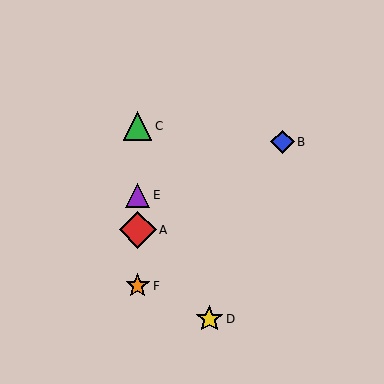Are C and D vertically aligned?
No, C is at x≈138 and D is at x≈209.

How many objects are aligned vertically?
4 objects (A, C, E, F) are aligned vertically.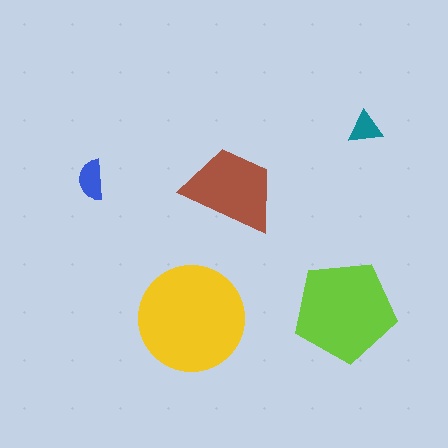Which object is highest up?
The teal triangle is topmost.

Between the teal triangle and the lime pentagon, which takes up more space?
The lime pentagon.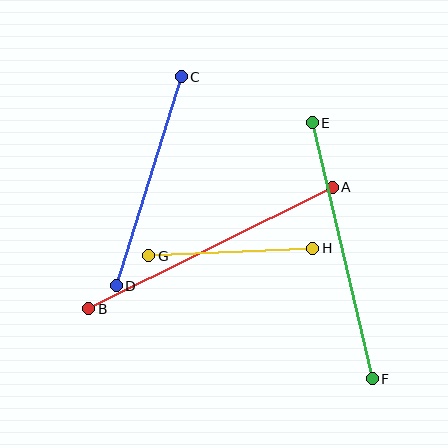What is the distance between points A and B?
The distance is approximately 272 pixels.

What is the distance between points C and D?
The distance is approximately 219 pixels.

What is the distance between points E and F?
The distance is approximately 263 pixels.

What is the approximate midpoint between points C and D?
The midpoint is at approximately (149, 181) pixels.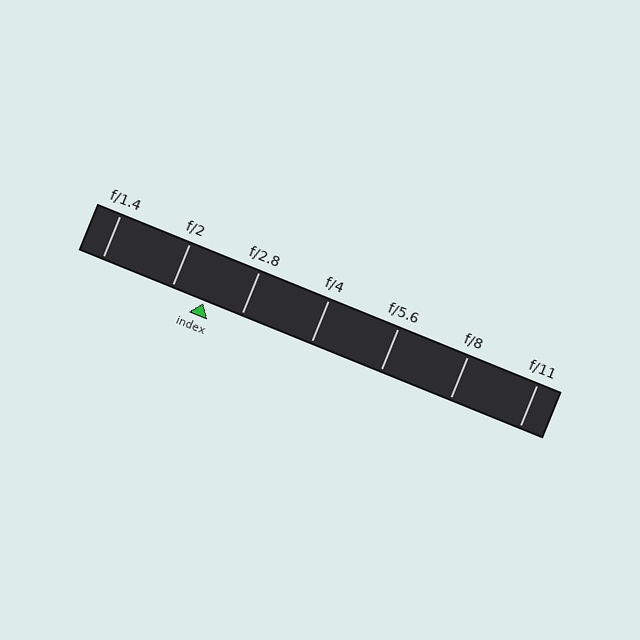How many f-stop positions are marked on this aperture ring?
There are 7 f-stop positions marked.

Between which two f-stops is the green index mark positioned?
The index mark is between f/2 and f/2.8.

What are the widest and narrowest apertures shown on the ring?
The widest aperture shown is f/1.4 and the narrowest is f/11.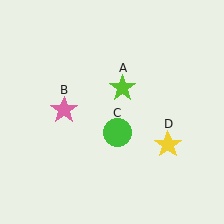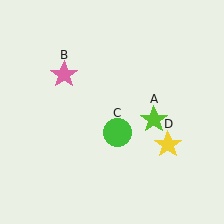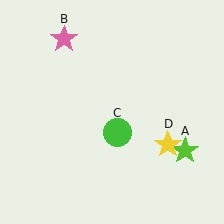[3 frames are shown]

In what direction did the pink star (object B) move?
The pink star (object B) moved up.